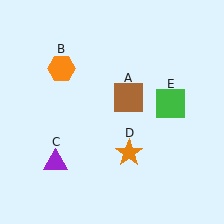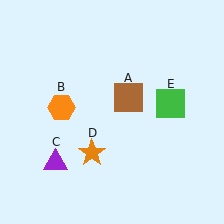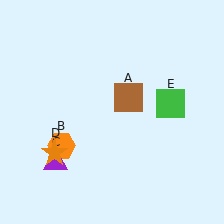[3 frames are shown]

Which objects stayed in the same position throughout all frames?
Brown square (object A) and purple triangle (object C) and green square (object E) remained stationary.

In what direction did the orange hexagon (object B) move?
The orange hexagon (object B) moved down.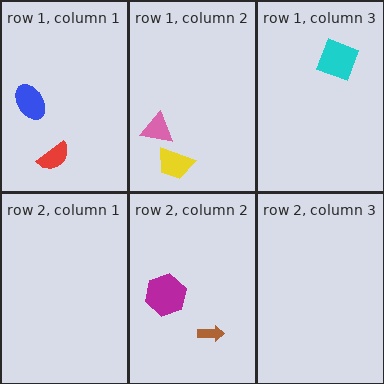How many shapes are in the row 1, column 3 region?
1.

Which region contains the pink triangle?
The row 1, column 2 region.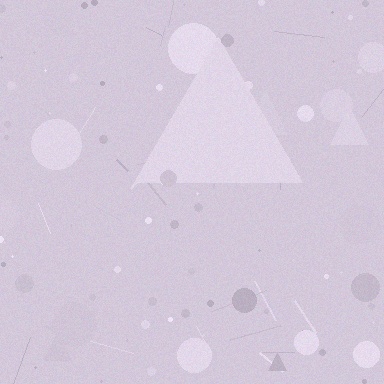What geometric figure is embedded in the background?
A triangle is embedded in the background.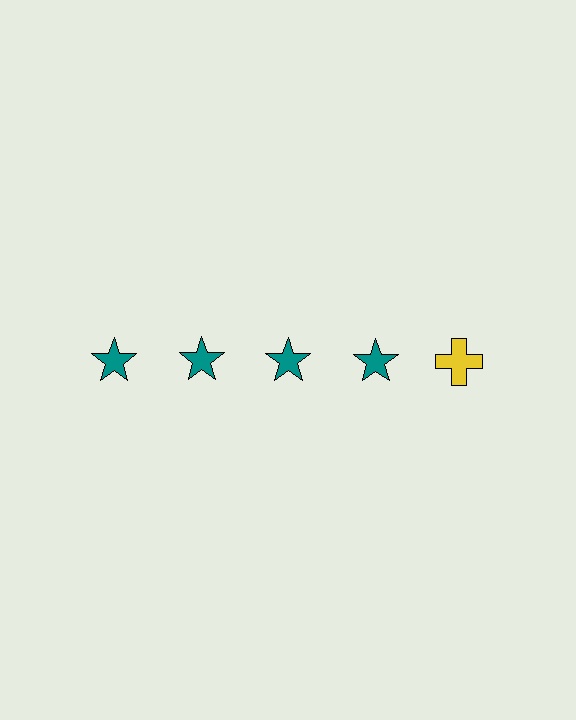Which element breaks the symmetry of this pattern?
The yellow cross in the top row, rightmost column breaks the symmetry. All other shapes are teal stars.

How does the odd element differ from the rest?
It differs in both color (yellow instead of teal) and shape (cross instead of star).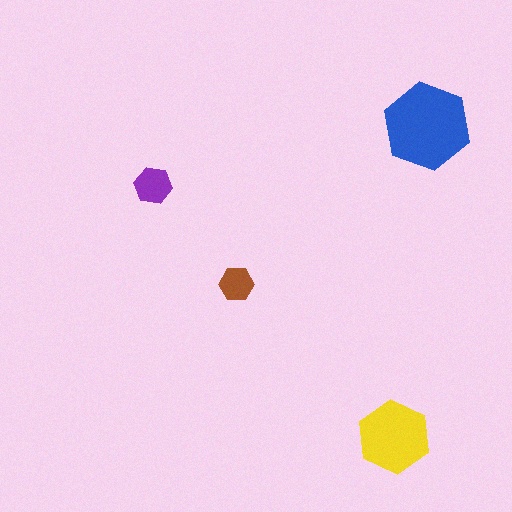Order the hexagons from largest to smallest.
the blue one, the yellow one, the purple one, the brown one.